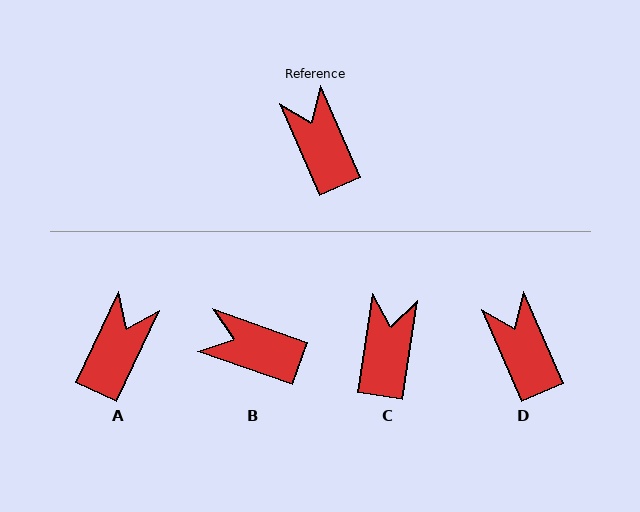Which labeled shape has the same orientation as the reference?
D.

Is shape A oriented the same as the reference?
No, it is off by about 49 degrees.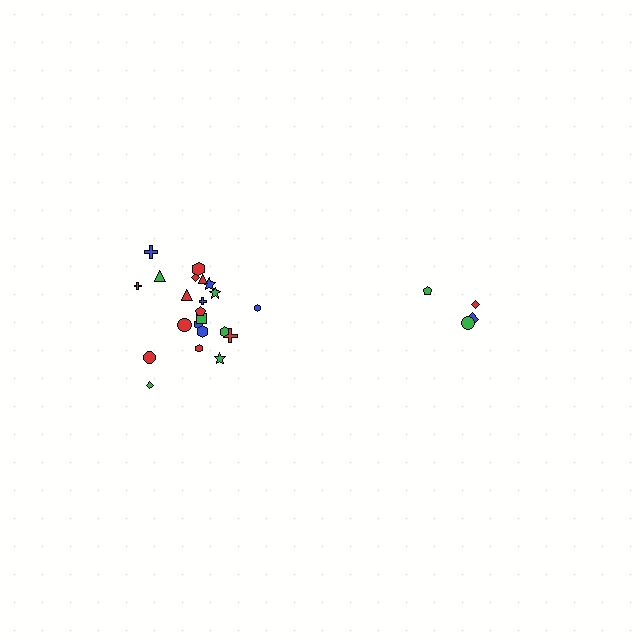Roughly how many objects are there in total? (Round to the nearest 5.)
Roughly 25 objects in total.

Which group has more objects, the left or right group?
The left group.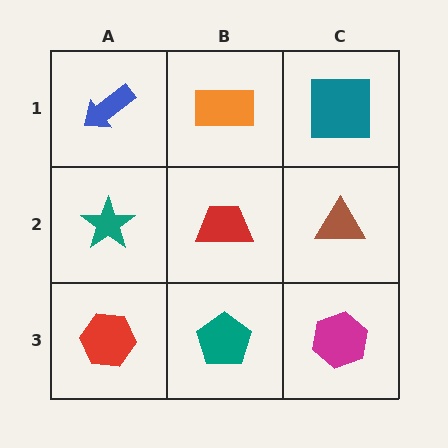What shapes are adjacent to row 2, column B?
An orange rectangle (row 1, column B), a teal pentagon (row 3, column B), a teal star (row 2, column A), a brown triangle (row 2, column C).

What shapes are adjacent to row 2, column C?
A teal square (row 1, column C), a magenta hexagon (row 3, column C), a red trapezoid (row 2, column B).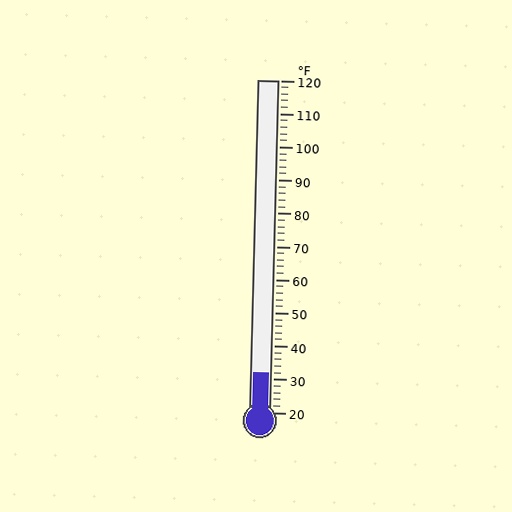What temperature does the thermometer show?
The thermometer shows approximately 32°F.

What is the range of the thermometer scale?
The thermometer scale ranges from 20°F to 120°F.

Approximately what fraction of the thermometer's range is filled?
The thermometer is filled to approximately 10% of its range.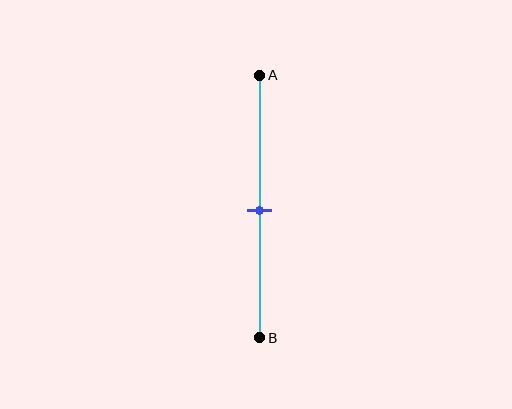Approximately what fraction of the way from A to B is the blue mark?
The blue mark is approximately 50% of the way from A to B.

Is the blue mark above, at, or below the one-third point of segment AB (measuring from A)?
The blue mark is below the one-third point of segment AB.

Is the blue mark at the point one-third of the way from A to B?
No, the mark is at about 50% from A, not at the 33% one-third point.